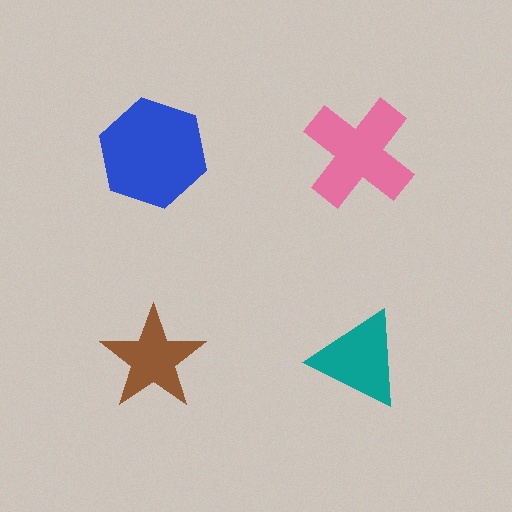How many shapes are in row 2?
2 shapes.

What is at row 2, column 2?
A teal triangle.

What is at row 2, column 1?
A brown star.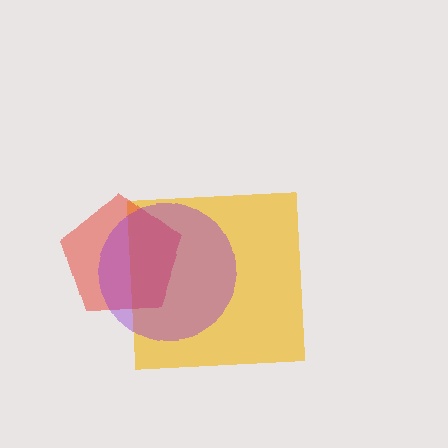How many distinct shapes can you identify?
There are 3 distinct shapes: a yellow square, a red pentagon, a purple circle.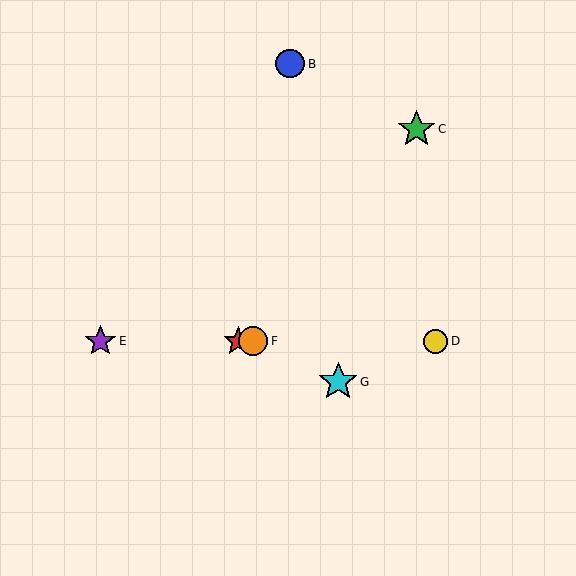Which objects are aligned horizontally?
Objects A, D, E, F are aligned horizontally.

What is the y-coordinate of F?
Object F is at y≈341.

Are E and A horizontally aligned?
Yes, both are at y≈341.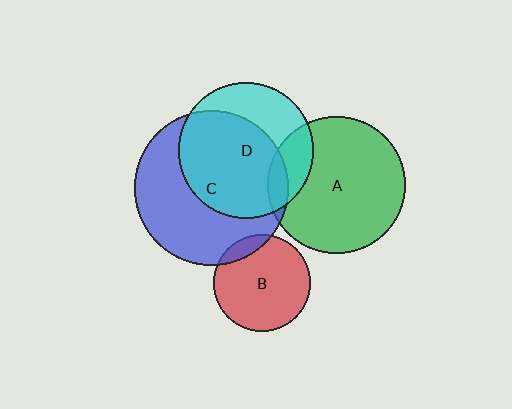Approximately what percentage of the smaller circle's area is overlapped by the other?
Approximately 20%.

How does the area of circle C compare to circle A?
Approximately 1.3 times.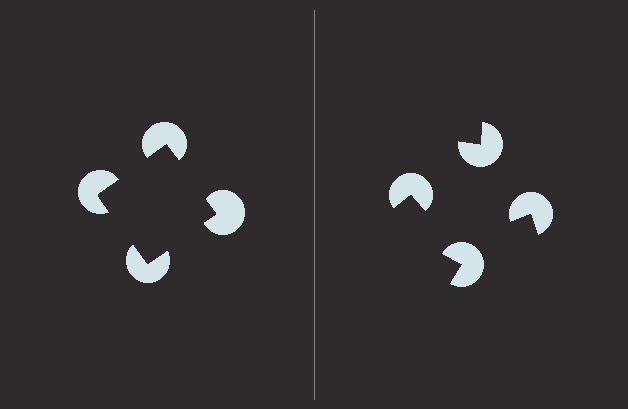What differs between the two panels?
The pac-man discs are positioned identically on both sides; only the wedge orientations differ. On the left they align to a square; on the right they are misaligned.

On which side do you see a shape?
An illusory square appears on the left side. On the right side the wedge cuts are rotated, so no coherent shape forms.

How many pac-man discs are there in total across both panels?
8 — 4 on each side.